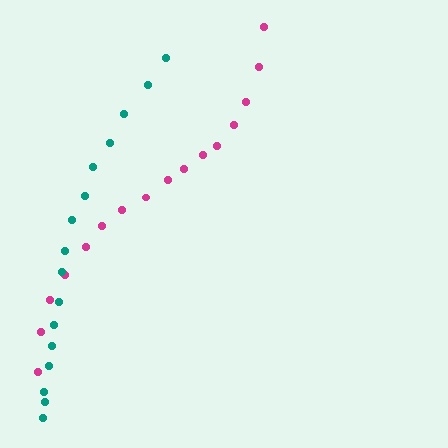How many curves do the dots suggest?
There are 2 distinct paths.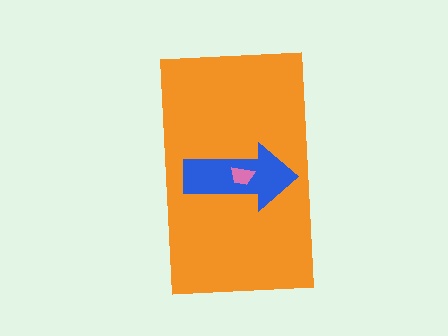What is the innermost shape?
The pink trapezoid.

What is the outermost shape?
The orange rectangle.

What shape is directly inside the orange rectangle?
The blue arrow.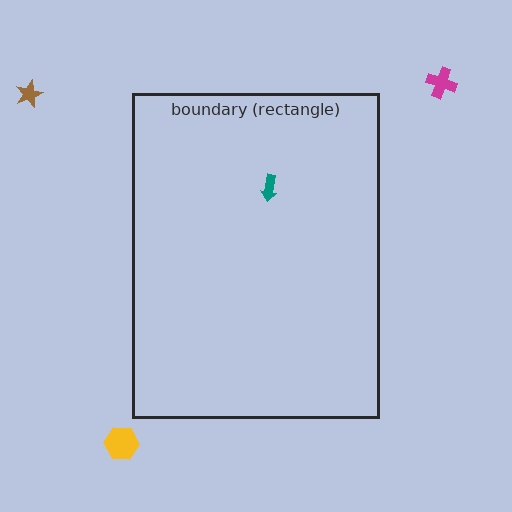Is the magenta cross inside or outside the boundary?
Outside.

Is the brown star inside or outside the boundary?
Outside.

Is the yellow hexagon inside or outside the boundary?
Outside.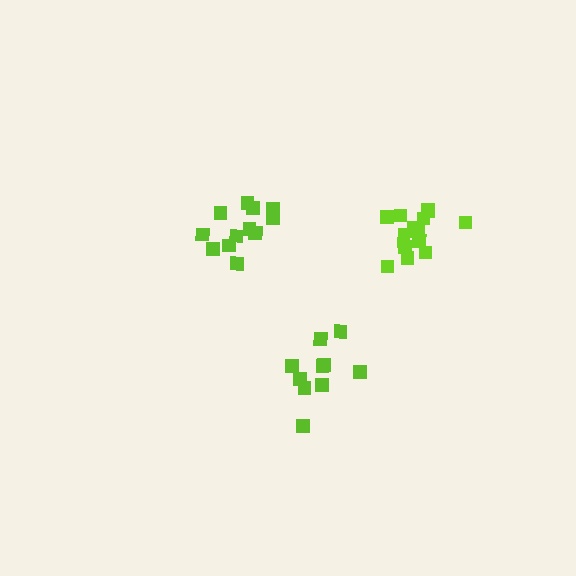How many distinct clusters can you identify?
There are 3 distinct clusters.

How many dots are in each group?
Group 1: 12 dots, Group 2: 15 dots, Group 3: 10 dots (37 total).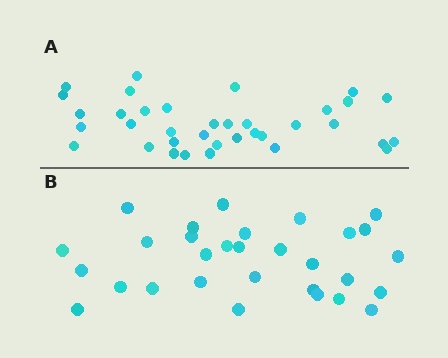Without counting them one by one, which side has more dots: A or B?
Region A (the top region) has more dots.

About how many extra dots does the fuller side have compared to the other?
Region A has about 6 more dots than region B.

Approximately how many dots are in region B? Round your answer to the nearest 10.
About 30 dots.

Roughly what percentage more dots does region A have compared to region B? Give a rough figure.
About 20% more.